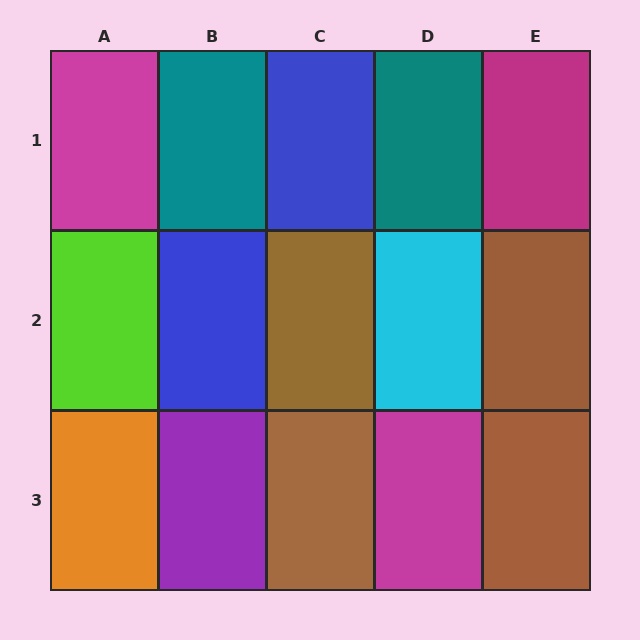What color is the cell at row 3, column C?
Brown.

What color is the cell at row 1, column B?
Teal.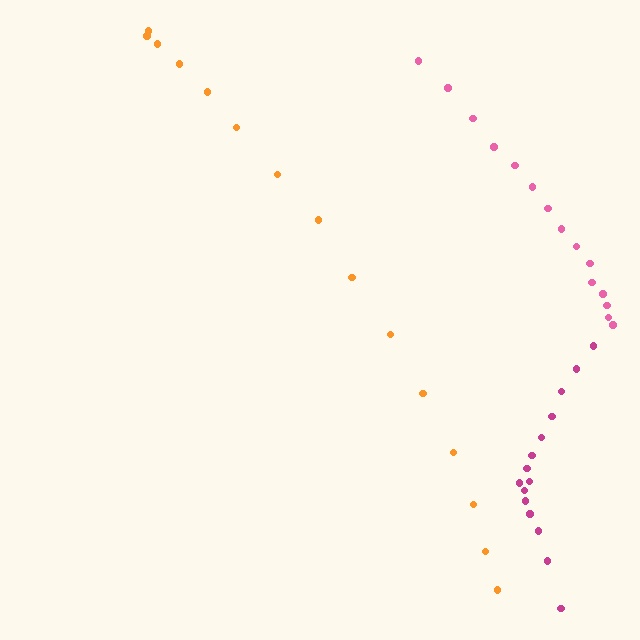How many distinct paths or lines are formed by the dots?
There are 3 distinct paths.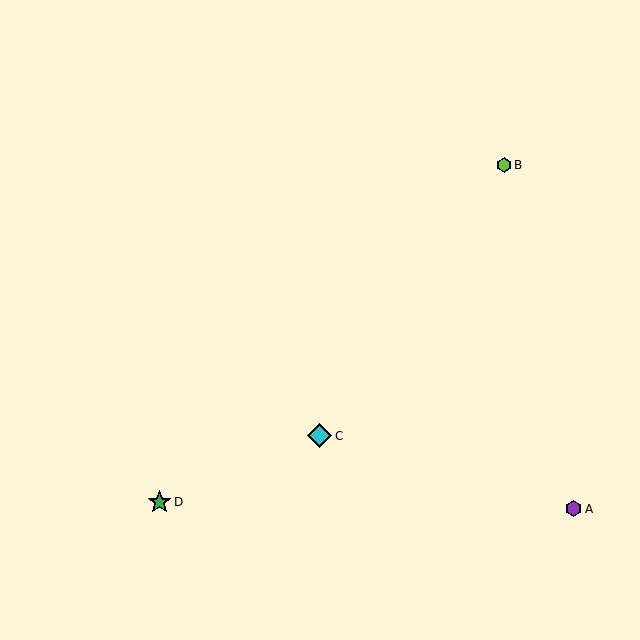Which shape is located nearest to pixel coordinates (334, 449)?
The cyan diamond (labeled C) at (320, 436) is nearest to that location.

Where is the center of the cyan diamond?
The center of the cyan diamond is at (320, 436).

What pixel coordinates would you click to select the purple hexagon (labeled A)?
Click at (574, 509) to select the purple hexagon A.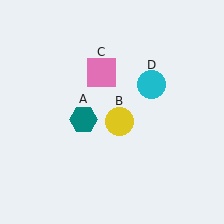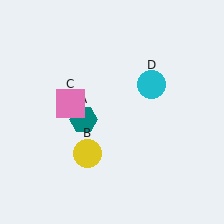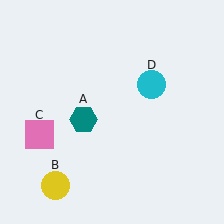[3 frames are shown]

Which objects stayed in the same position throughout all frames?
Teal hexagon (object A) and cyan circle (object D) remained stationary.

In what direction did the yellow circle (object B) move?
The yellow circle (object B) moved down and to the left.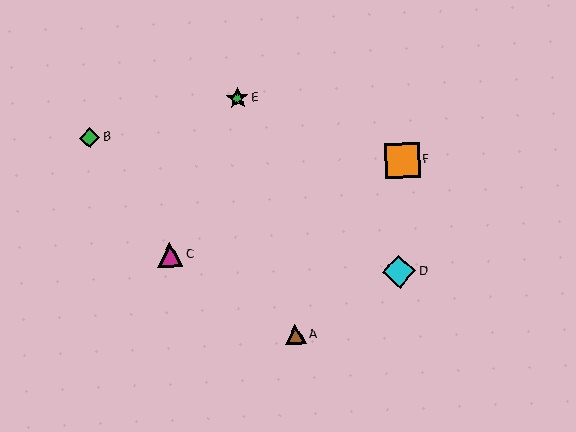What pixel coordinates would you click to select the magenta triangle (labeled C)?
Click at (170, 255) to select the magenta triangle C.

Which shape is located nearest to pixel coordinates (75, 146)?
The green diamond (labeled B) at (90, 138) is nearest to that location.